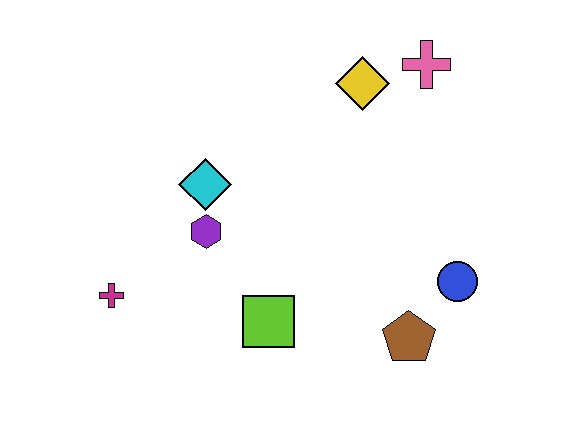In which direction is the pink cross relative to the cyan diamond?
The pink cross is to the right of the cyan diamond.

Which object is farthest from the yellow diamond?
The magenta cross is farthest from the yellow diamond.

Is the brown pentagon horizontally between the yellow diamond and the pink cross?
Yes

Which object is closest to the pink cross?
The yellow diamond is closest to the pink cross.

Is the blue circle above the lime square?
Yes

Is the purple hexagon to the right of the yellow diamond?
No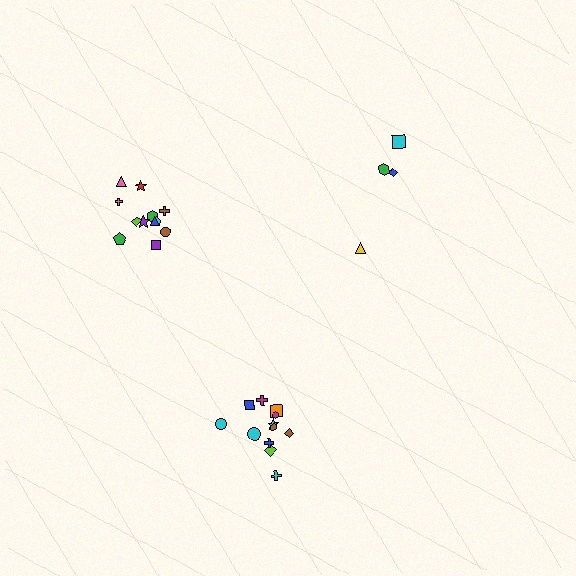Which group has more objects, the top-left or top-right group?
The top-left group.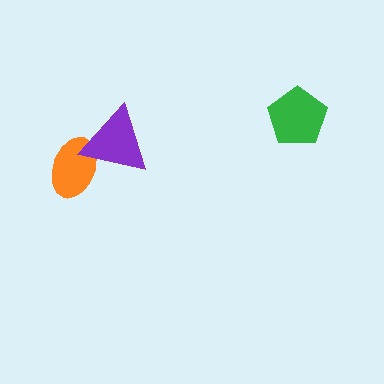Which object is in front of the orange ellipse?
The purple triangle is in front of the orange ellipse.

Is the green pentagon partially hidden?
No, no other shape covers it.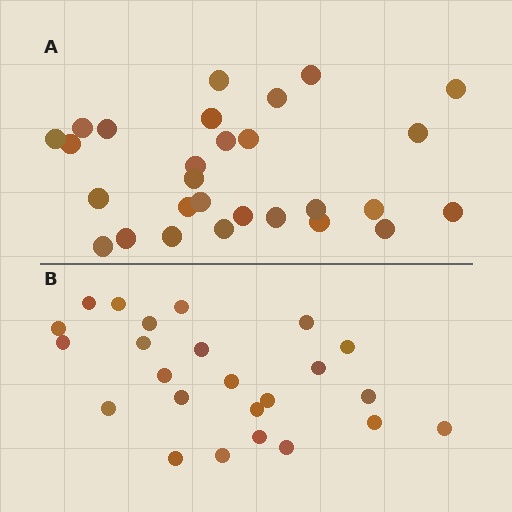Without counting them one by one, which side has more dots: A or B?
Region A (the top region) has more dots.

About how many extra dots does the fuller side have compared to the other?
Region A has about 4 more dots than region B.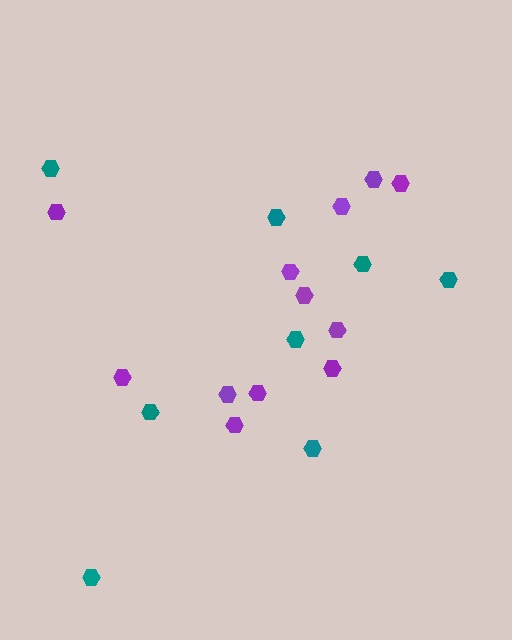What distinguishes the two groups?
There are 2 groups: one group of purple hexagons (12) and one group of teal hexagons (8).